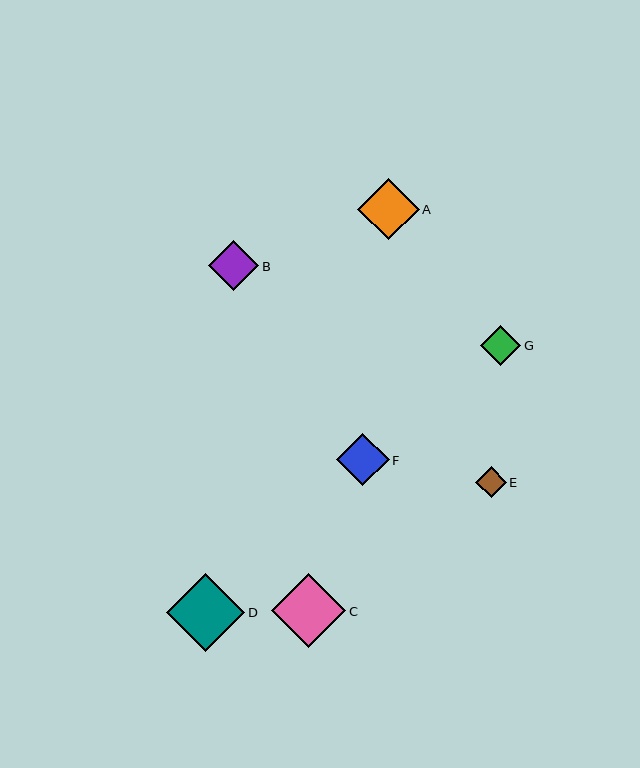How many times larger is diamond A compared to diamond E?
Diamond A is approximately 2.0 times the size of diamond E.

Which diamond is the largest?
Diamond D is the largest with a size of approximately 78 pixels.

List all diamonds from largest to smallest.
From largest to smallest: D, C, A, F, B, G, E.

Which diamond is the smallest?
Diamond E is the smallest with a size of approximately 30 pixels.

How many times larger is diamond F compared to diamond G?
Diamond F is approximately 1.3 times the size of diamond G.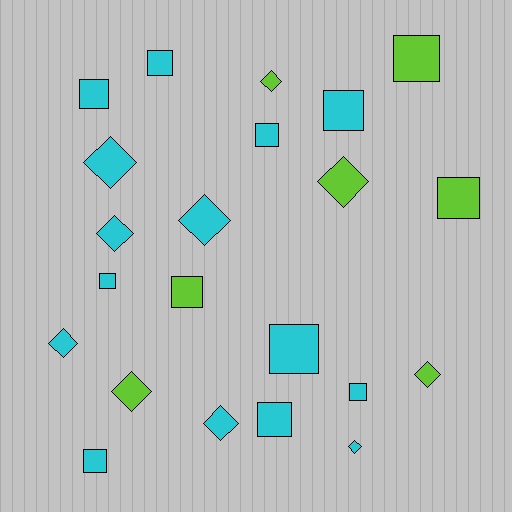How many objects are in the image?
There are 22 objects.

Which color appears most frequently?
Cyan, with 15 objects.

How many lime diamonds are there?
There are 4 lime diamonds.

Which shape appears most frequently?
Square, with 12 objects.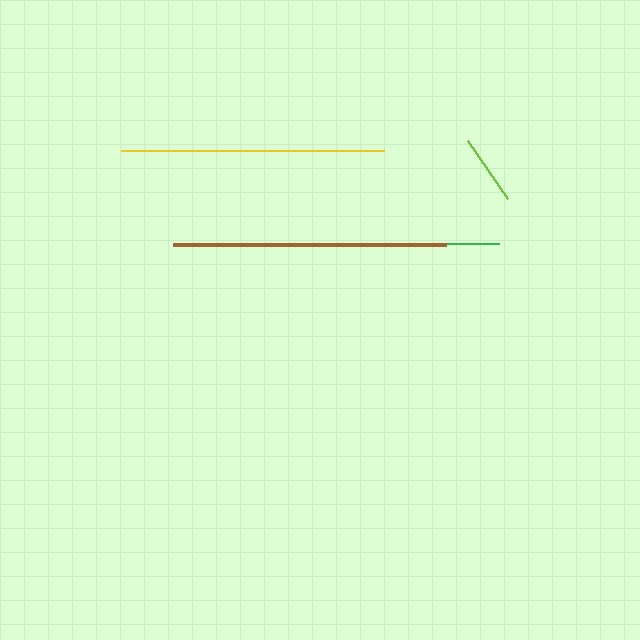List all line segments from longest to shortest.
From longest to shortest: brown, yellow, green, lime.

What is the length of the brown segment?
The brown segment is approximately 274 pixels long.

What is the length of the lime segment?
The lime segment is approximately 70 pixels long.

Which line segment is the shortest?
The lime line is the shortest at approximately 70 pixels.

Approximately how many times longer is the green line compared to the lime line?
The green line is approximately 1.1 times the length of the lime line.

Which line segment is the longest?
The brown line is the longest at approximately 274 pixels.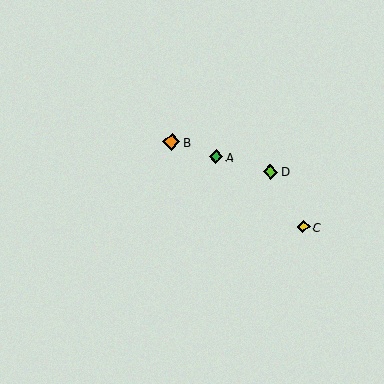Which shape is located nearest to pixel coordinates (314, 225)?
The yellow diamond (labeled C) at (304, 227) is nearest to that location.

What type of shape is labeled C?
Shape C is a yellow diamond.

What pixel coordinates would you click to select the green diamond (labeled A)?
Click at (216, 157) to select the green diamond A.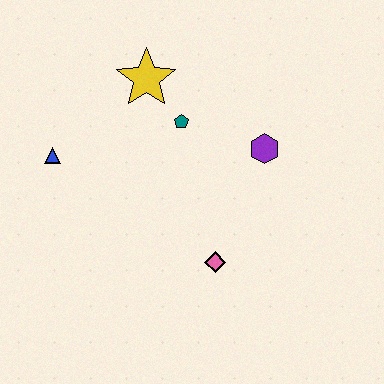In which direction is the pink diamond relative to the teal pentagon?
The pink diamond is below the teal pentagon.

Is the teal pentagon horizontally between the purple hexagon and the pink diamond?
No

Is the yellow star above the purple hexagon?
Yes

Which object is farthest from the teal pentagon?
The pink diamond is farthest from the teal pentagon.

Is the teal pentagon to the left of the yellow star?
No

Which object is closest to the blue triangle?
The yellow star is closest to the blue triangle.